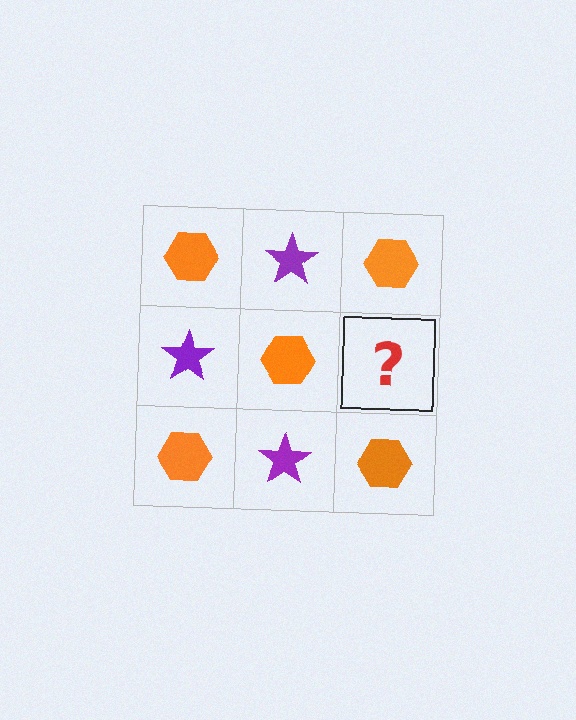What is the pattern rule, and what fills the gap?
The rule is that it alternates orange hexagon and purple star in a checkerboard pattern. The gap should be filled with a purple star.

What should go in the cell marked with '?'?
The missing cell should contain a purple star.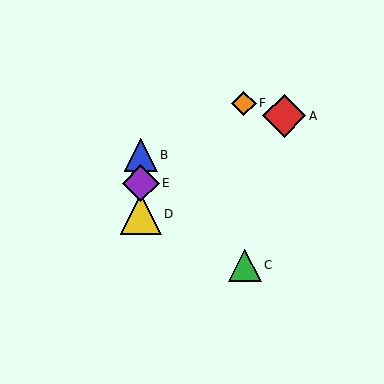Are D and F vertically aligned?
No, D is at x≈141 and F is at x≈244.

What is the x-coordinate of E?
Object E is at x≈141.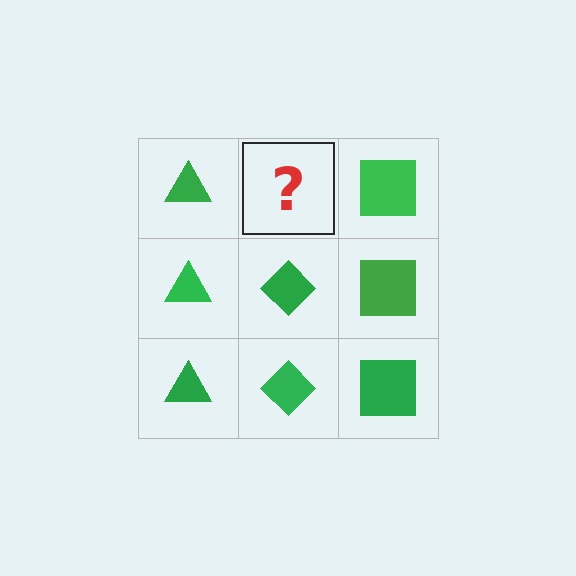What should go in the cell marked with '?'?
The missing cell should contain a green diamond.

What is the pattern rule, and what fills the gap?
The rule is that each column has a consistent shape. The gap should be filled with a green diamond.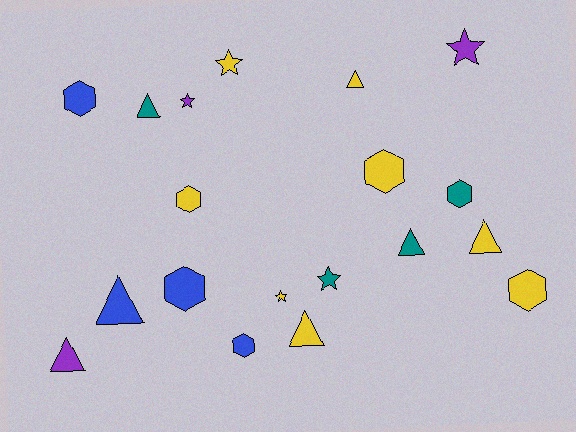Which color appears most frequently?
Yellow, with 8 objects.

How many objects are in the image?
There are 19 objects.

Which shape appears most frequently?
Triangle, with 7 objects.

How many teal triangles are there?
There are 2 teal triangles.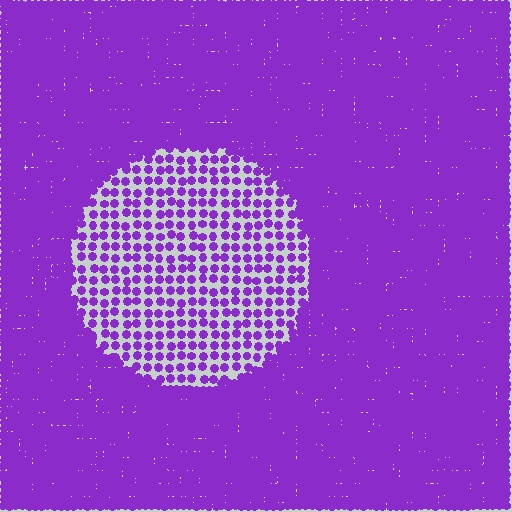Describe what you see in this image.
The image contains small purple elements arranged at two different densities. A circle-shaped region is visible where the elements are less densely packed than the surrounding area.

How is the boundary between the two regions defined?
The boundary is defined by a change in element density (approximately 2.9x ratio). All elements are the same color, size, and shape.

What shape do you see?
I see a circle.